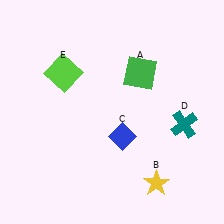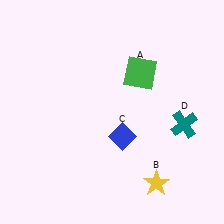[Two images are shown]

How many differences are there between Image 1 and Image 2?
There is 1 difference between the two images.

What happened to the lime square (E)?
The lime square (E) was removed in Image 2. It was in the top-left area of Image 1.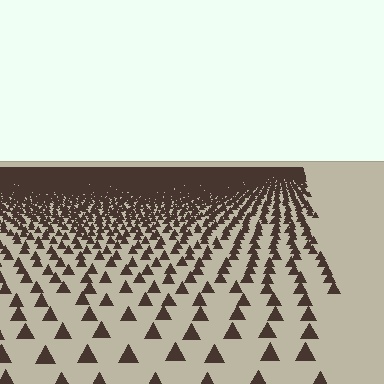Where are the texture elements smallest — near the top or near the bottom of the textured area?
Near the top.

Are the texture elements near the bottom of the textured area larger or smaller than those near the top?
Larger. Near the bottom, elements are closer to the viewer and appear at a bigger on-screen size.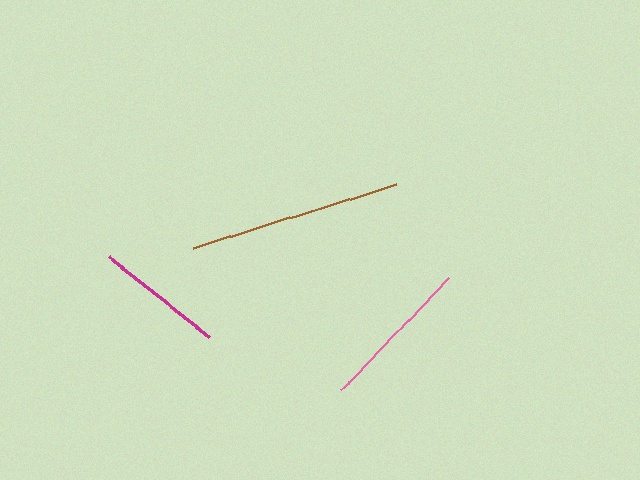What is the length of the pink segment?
The pink segment is approximately 155 pixels long.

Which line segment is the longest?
The brown line is the longest at approximately 213 pixels.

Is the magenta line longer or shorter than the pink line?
The pink line is longer than the magenta line.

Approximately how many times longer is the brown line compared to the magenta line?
The brown line is approximately 1.6 times the length of the magenta line.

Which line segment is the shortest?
The magenta line is the shortest at approximately 130 pixels.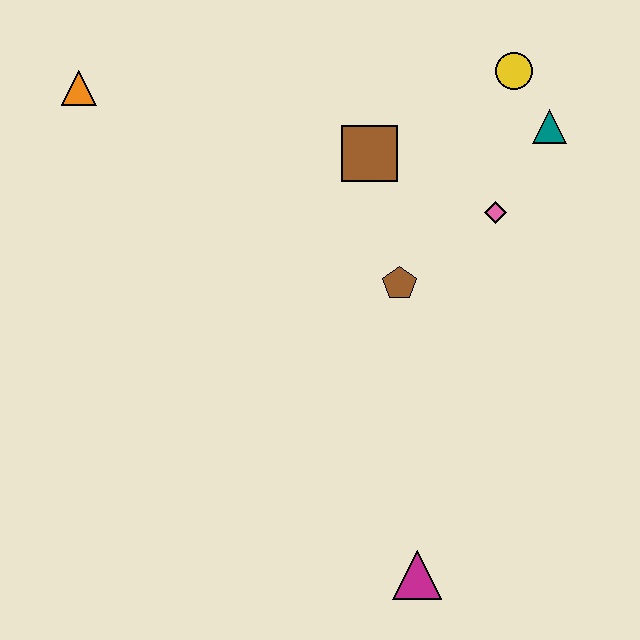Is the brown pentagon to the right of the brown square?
Yes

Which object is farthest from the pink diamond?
The orange triangle is farthest from the pink diamond.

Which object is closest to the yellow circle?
The teal triangle is closest to the yellow circle.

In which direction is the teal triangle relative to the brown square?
The teal triangle is to the right of the brown square.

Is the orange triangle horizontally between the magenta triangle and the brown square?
No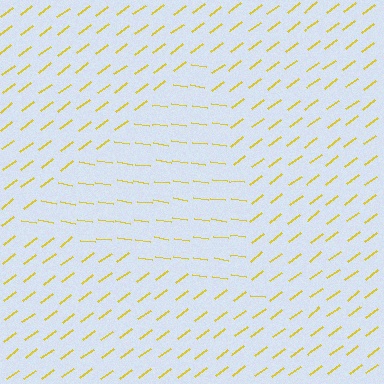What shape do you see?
I see a triangle.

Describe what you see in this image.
The image is filled with small yellow line segments. A triangle region in the image has lines oriented differently from the surrounding lines, creating a visible texture boundary.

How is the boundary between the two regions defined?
The boundary is defined purely by a change in line orientation (approximately 45 degrees difference). All lines are the same color and thickness.